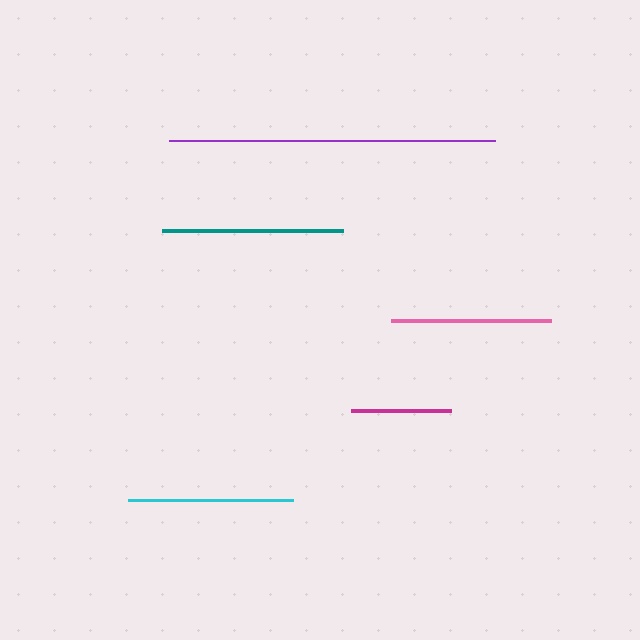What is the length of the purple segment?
The purple segment is approximately 326 pixels long.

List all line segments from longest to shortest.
From longest to shortest: purple, teal, cyan, pink, magenta.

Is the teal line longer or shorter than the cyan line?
The teal line is longer than the cyan line.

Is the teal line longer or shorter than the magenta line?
The teal line is longer than the magenta line.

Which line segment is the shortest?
The magenta line is the shortest at approximately 100 pixels.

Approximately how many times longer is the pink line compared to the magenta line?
The pink line is approximately 1.6 times the length of the magenta line.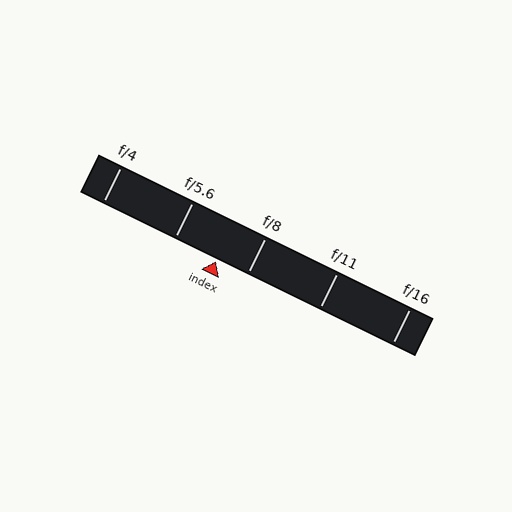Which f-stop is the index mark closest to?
The index mark is closest to f/8.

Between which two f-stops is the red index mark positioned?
The index mark is between f/5.6 and f/8.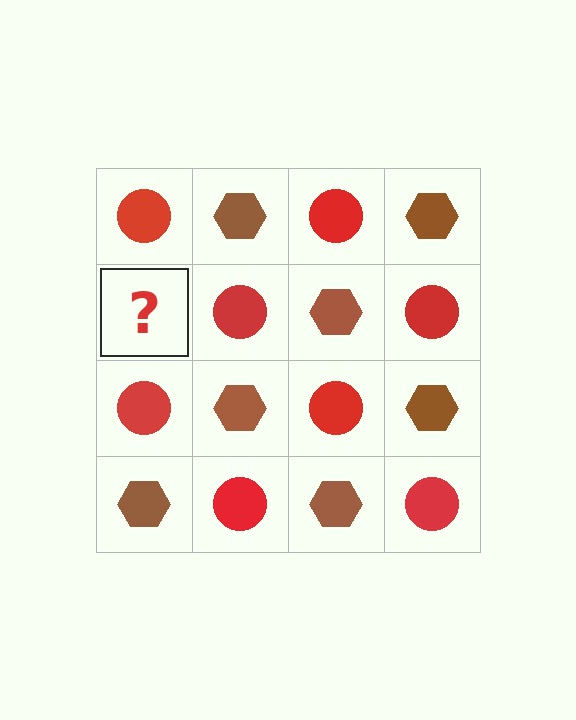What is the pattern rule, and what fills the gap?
The rule is that it alternates red circle and brown hexagon in a checkerboard pattern. The gap should be filled with a brown hexagon.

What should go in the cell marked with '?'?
The missing cell should contain a brown hexagon.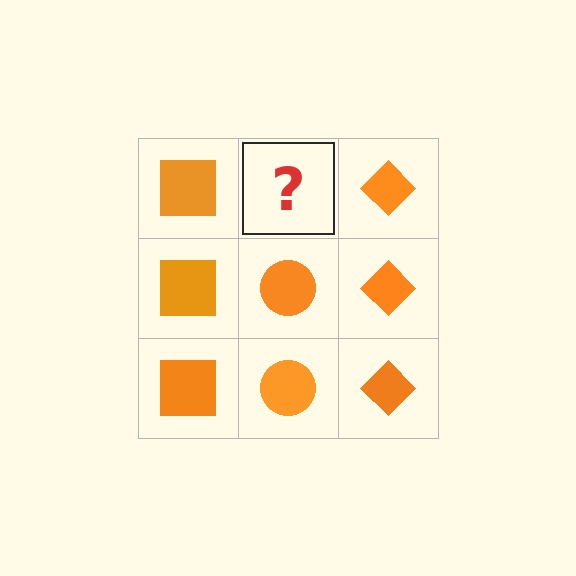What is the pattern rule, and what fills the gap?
The rule is that each column has a consistent shape. The gap should be filled with an orange circle.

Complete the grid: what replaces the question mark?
The question mark should be replaced with an orange circle.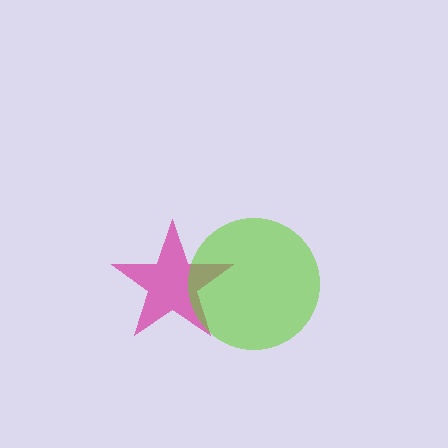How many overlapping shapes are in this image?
There are 2 overlapping shapes in the image.